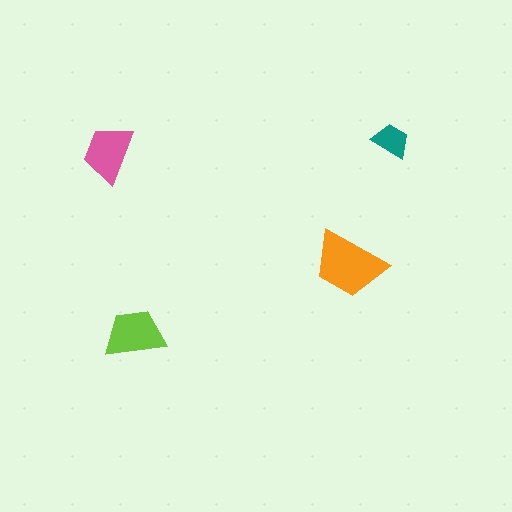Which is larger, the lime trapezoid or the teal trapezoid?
The lime one.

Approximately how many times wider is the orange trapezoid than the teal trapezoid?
About 2 times wider.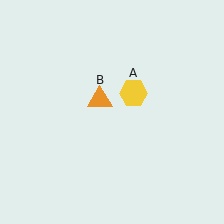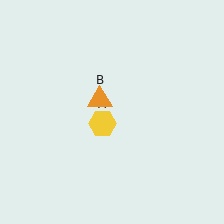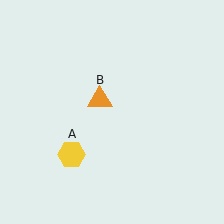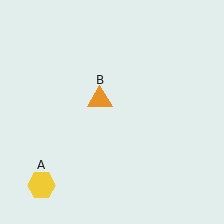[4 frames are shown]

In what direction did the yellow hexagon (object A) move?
The yellow hexagon (object A) moved down and to the left.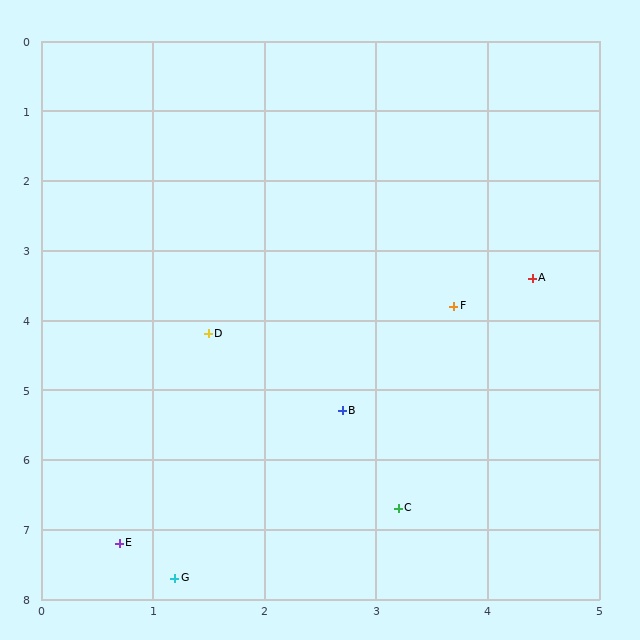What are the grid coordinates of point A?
Point A is at approximately (4.4, 3.4).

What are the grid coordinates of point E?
Point E is at approximately (0.7, 7.2).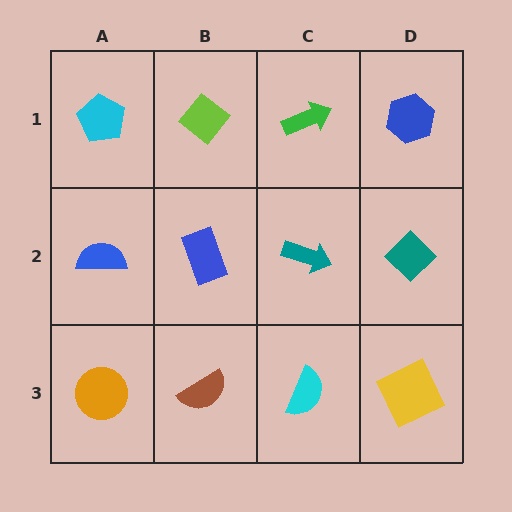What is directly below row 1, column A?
A blue semicircle.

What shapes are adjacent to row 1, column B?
A blue rectangle (row 2, column B), a cyan pentagon (row 1, column A), a green arrow (row 1, column C).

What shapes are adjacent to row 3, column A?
A blue semicircle (row 2, column A), a brown semicircle (row 3, column B).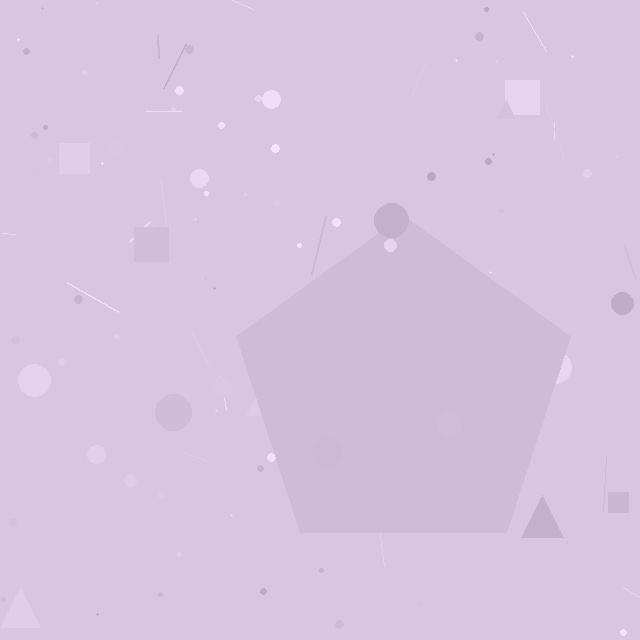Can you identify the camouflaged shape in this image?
The camouflaged shape is a pentagon.